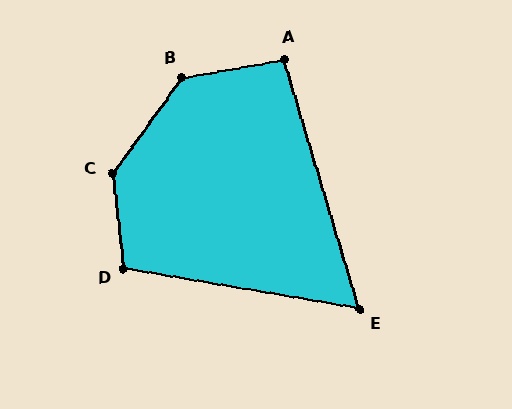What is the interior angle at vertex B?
Approximately 136 degrees (obtuse).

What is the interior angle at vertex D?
Approximately 107 degrees (obtuse).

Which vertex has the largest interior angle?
C, at approximately 137 degrees.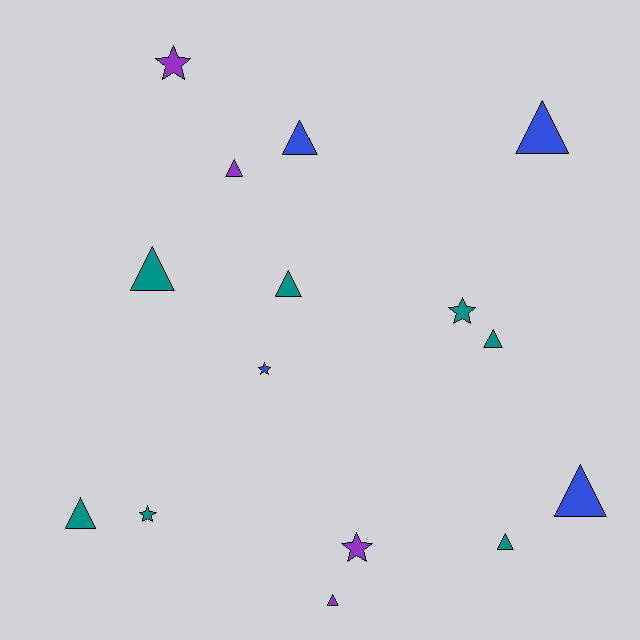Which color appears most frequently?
Teal, with 7 objects.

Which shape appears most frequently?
Triangle, with 10 objects.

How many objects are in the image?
There are 15 objects.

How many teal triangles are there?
There are 5 teal triangles.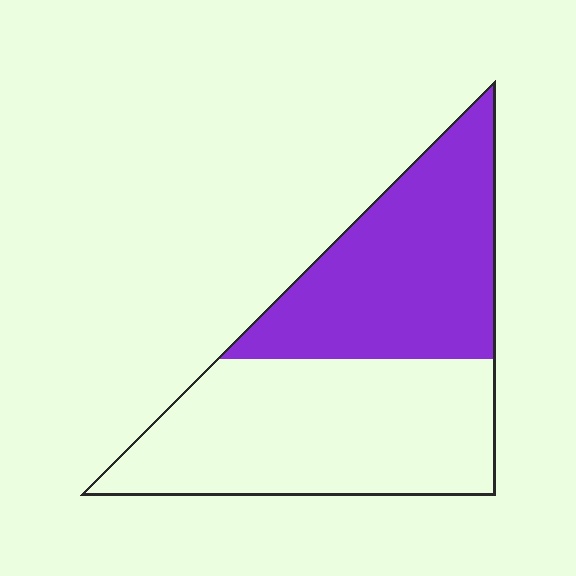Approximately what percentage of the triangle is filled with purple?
Approximately 45%.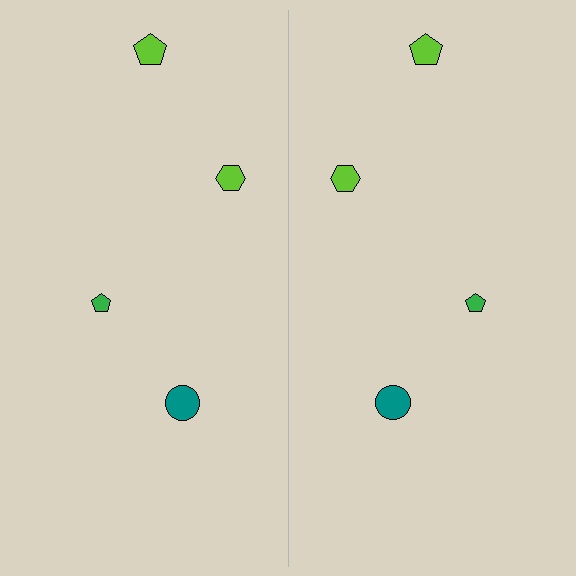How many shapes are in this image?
There are 8 shapes in this image.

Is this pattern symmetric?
Yes, this pattern has bilateral (reflection) symmetry.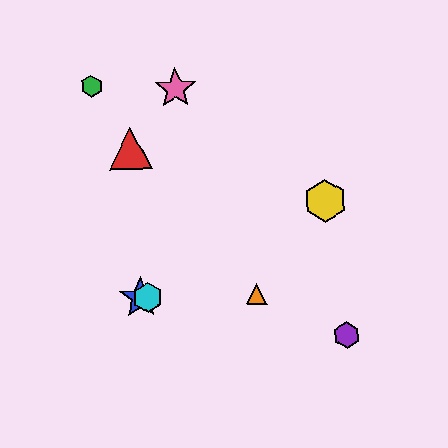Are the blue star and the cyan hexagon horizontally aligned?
Yes, both are at y≈298.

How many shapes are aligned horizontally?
3 shapes (the blue star, the orange triangle, the cyan hexagon) are aligned horizontally.